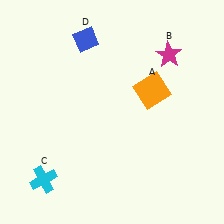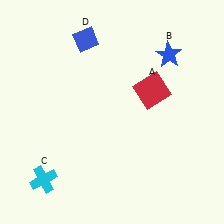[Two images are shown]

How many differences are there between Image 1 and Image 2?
There are 2 differences between the two images.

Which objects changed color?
A changed from orange to red. B changed from magenta to blue.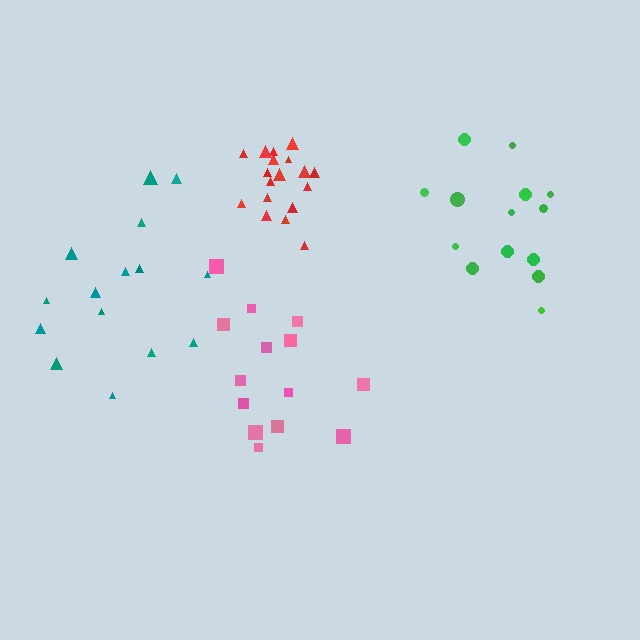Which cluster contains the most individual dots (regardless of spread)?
Red (19).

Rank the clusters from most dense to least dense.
red, green, teal, pink.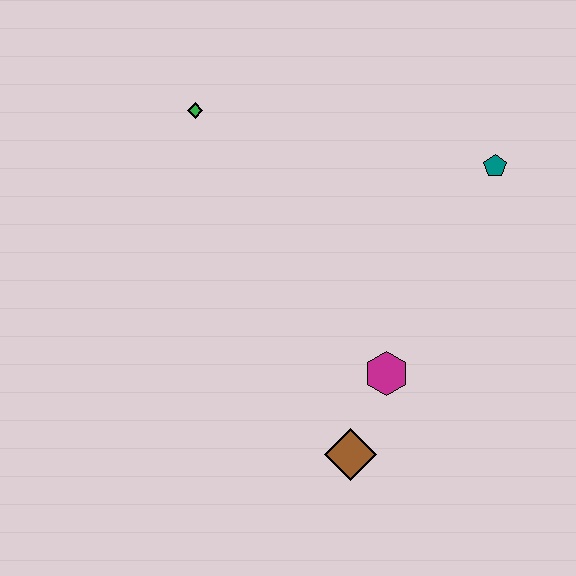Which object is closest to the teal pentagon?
The magenta hexagon is closest to the teal pentagon.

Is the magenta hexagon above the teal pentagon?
No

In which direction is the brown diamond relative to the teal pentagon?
The brown diamond is below the teal pentagon.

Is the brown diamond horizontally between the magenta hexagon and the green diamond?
Yes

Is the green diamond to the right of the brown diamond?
No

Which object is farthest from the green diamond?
The brown diamond is farthest from the green diamond.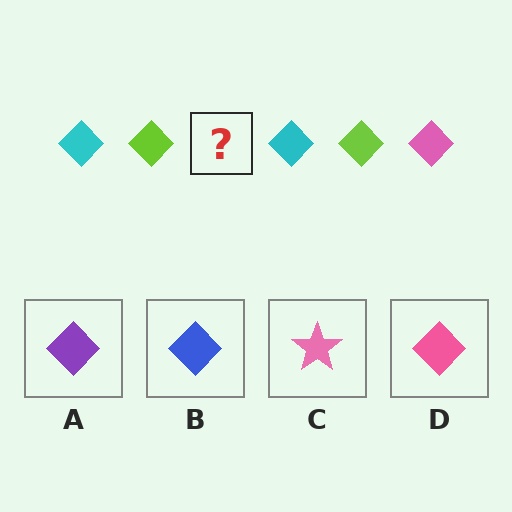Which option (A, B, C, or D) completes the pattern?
D.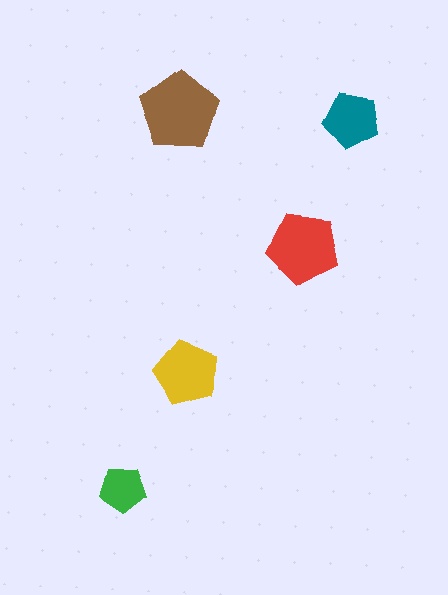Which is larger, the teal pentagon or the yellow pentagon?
The yellow one.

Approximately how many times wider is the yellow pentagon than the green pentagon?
About 1.5 times wider.